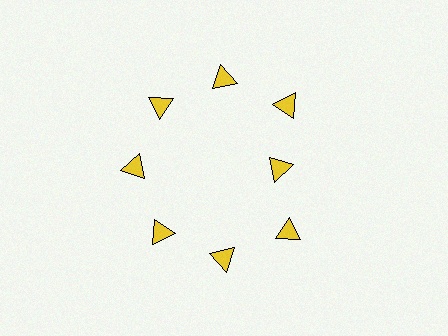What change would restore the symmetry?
The symmetry would be restored by moving it outward, back onto the ring so that all 8 triangles sit at equal angles and equal distance from the center.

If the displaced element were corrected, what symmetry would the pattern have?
It would have 8-fold rotational symmetry — the pattern would map onto itself every 45 degrees.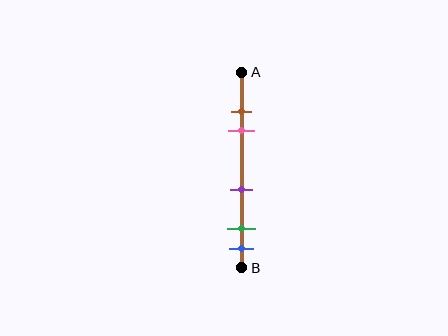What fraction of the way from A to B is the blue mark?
The blue mark is approximately 90% (0.9) of the way from A to B.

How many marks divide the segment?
There are 5 marks dividing the segment.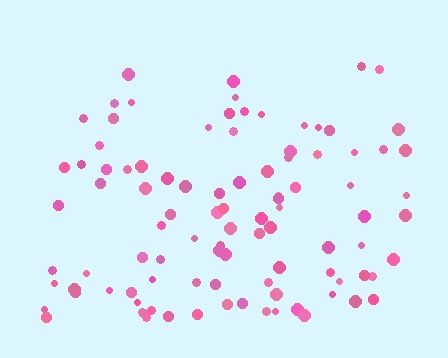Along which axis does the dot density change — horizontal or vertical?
Vertical.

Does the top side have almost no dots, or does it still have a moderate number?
Still a moderate number, just noticeably fewer than the bottom.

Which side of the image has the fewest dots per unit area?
The top.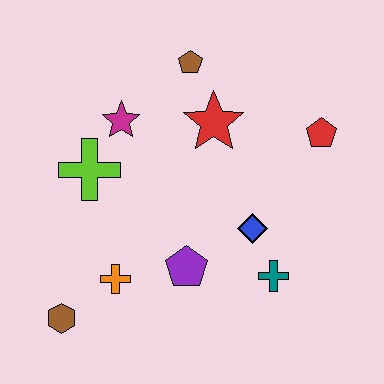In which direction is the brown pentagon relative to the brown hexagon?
The brown pentagon is above the brown hexagon.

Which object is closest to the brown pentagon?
The red star is closest to the brown pentagon.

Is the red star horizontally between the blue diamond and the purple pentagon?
Yes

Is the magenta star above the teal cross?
Yes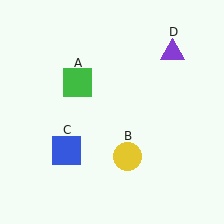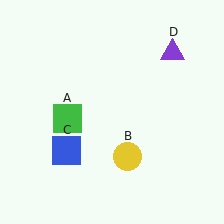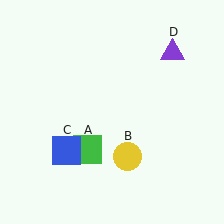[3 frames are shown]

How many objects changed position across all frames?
1 object changed position: green square (object A).